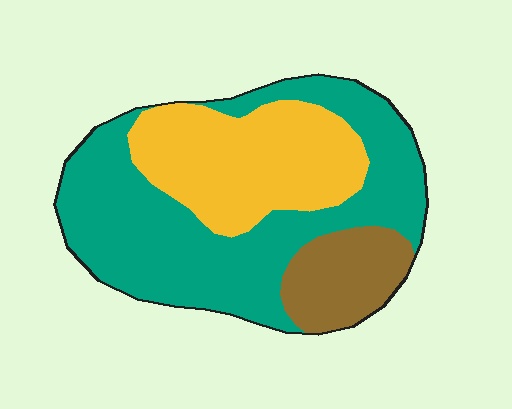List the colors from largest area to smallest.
From largest to smallest: teal, yellow, brown.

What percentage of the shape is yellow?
Yellow covers roughly 30% of the shape.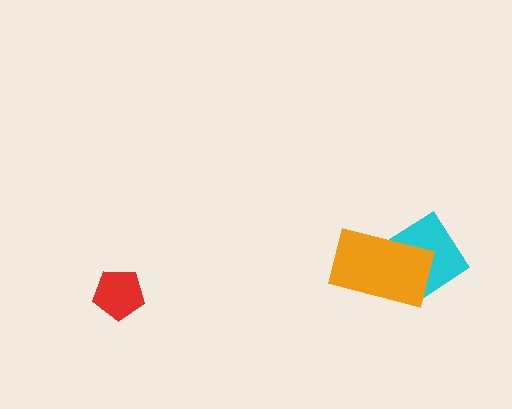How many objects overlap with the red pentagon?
0 objects overlap with the red pentagon.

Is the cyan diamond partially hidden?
Yes, it is partially covered by another shape.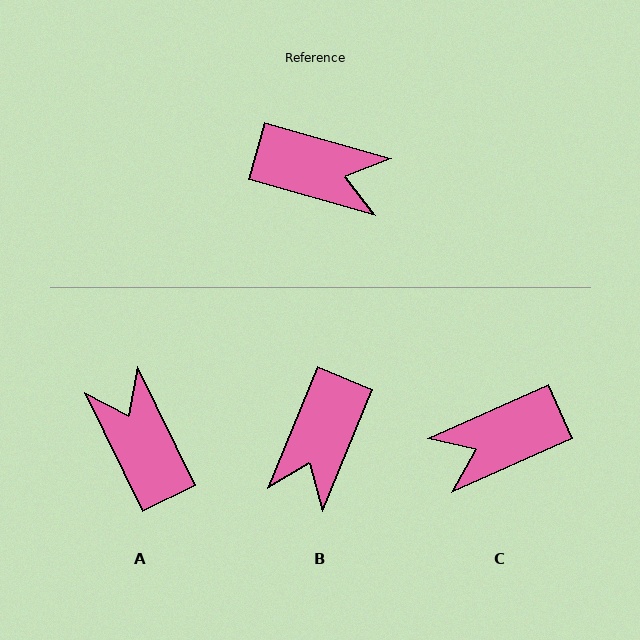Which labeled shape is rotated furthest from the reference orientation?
C, about 140 degrees away.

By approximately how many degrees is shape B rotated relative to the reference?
Approximately 96 degrees clockwise.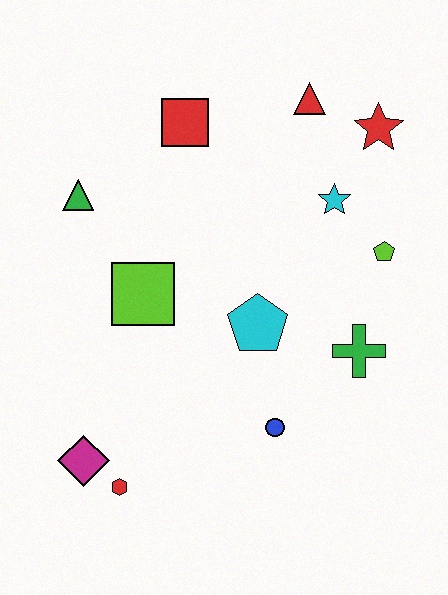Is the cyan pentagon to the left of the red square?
No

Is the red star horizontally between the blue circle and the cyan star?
No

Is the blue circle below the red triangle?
Yes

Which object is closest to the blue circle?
The cyan pentagon is closest to the blue circle.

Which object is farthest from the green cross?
The green triangle is farthest from the green cross.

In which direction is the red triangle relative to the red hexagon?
The red triangle is above the red hexagon.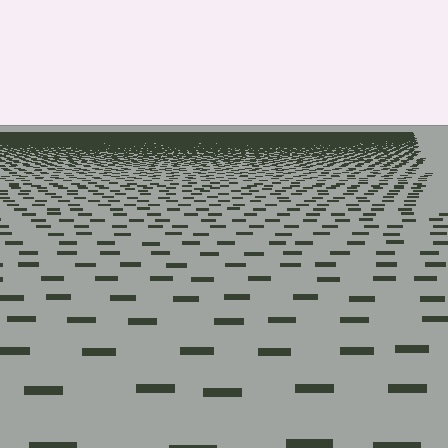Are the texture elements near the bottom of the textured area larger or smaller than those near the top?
Larger. Near the bottom, elements are closer to the viewer and appear at a bigger on-screen size.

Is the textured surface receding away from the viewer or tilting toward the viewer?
The surface is receding away from the viewer. Texture elements get smaller and denser toward the top.